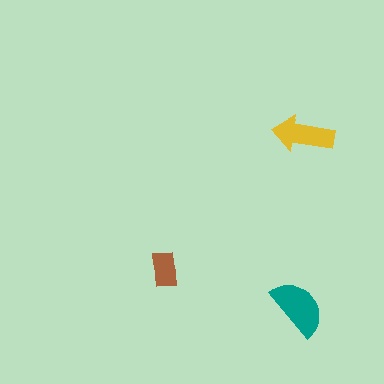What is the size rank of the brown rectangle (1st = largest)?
3rd.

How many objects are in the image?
There are 3 objects in the image.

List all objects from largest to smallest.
The teal semicircle, the yellow arrow, the brown rectangle.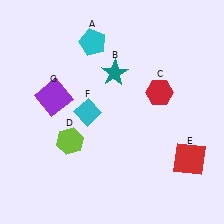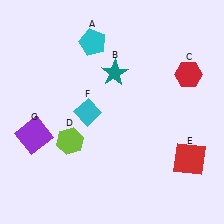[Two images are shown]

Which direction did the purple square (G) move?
The purple square (G) moved down.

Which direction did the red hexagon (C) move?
The red hexagon (C) moved right.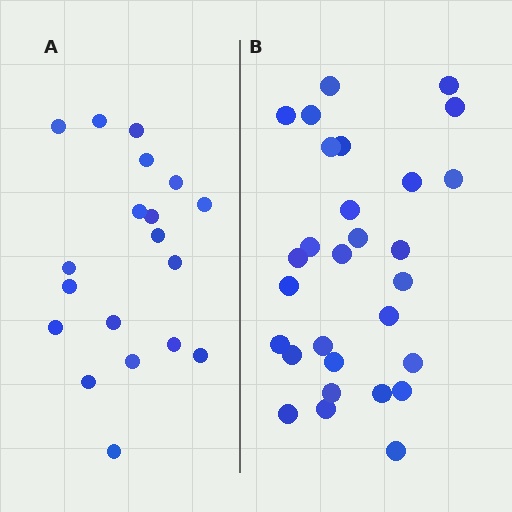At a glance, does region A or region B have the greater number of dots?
Region B (the right region) has more dots.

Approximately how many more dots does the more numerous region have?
Region B has roughly 10 or so more dots than region A.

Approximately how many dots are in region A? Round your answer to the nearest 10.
About 20 dots. (The exact count is 19, which rounds to 20.)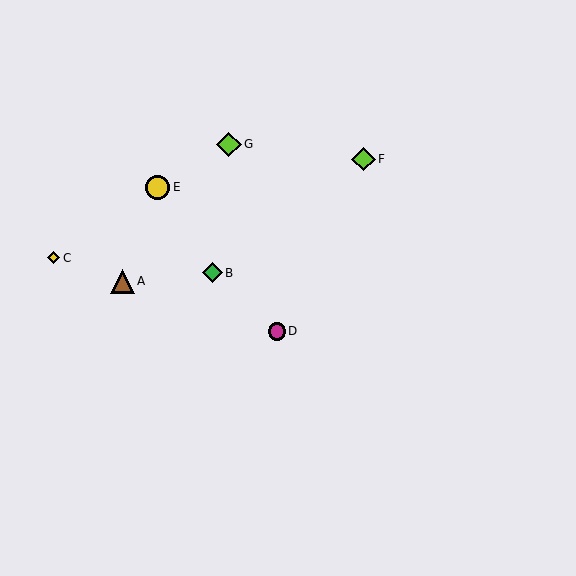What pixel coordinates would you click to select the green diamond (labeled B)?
Click at (212, 273) to select the green diamond B.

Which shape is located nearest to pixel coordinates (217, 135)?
The lime diamond (labeled G) at (229, 144) is nearest to that location.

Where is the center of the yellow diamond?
The center of the yellow diamond is at (53, 258).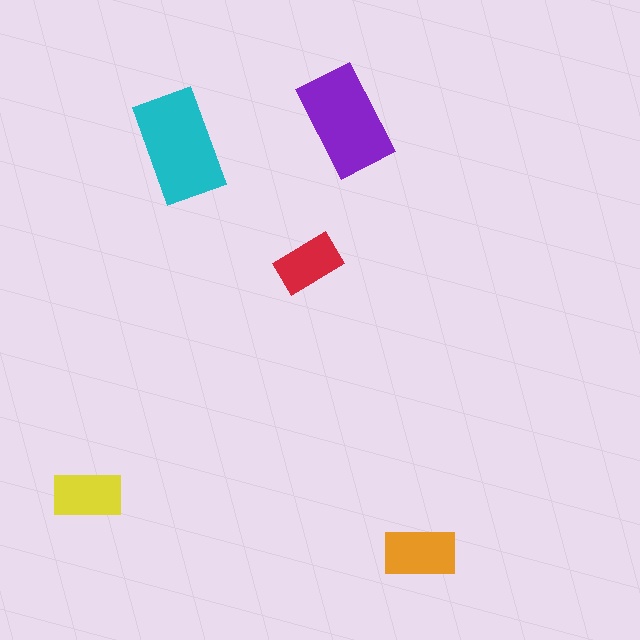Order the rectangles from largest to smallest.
the cyan one, the purple one, the orange one, the yellow one, the red one.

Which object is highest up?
The purple rectangle is topmost.